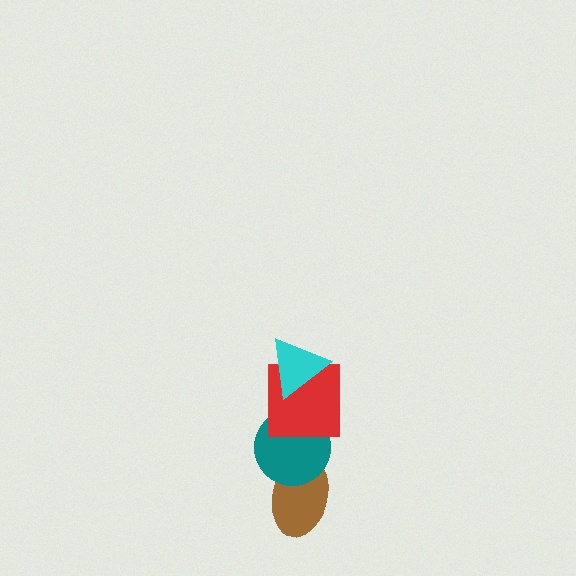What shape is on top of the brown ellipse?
The teal circle is on top of the brown ellipse.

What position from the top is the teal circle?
The teal circle is 3rd from the top.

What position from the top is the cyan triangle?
The cyan triangle is 1st from the top.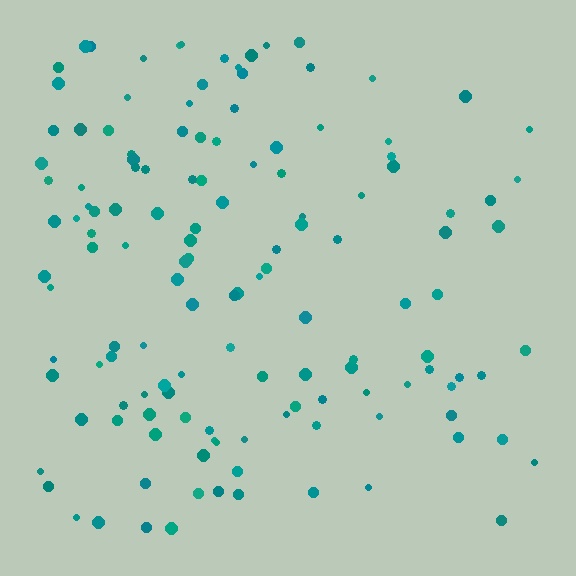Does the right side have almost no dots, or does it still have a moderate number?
Still a moderate number, just noticeably fewer than the left.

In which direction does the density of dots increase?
From right to left, with the left side densest.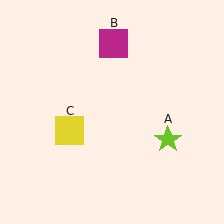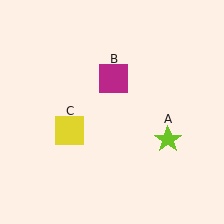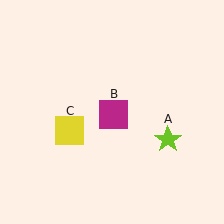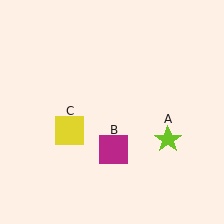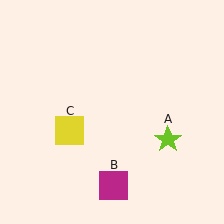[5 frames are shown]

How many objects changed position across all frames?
1 object changed position: magenta square (object B).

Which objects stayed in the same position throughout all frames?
Lime star (object A) and yellow square (object C) remained stationary.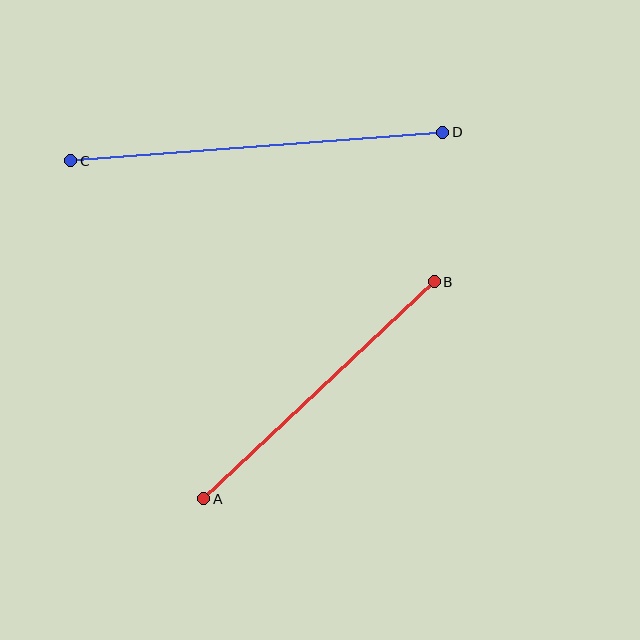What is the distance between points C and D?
The distance is approximately 373 pixels.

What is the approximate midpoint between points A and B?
The midpoint is at approximately (319, 390) pixels.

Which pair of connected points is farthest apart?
Points C and D are farthest apart.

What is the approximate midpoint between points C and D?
The midpoint is at approximately (257, 147) pixels.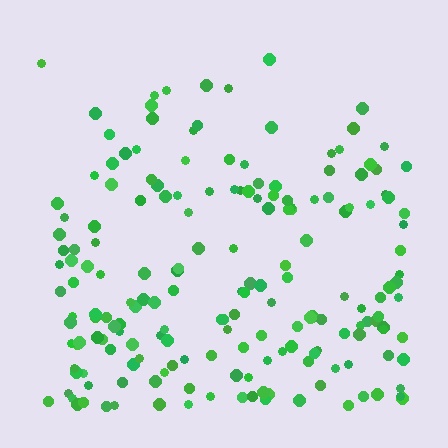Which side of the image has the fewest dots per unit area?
The top.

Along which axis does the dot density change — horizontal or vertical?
Vertical.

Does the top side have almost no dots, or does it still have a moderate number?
Still a moderate number, just noticeably fewer than the bottom.